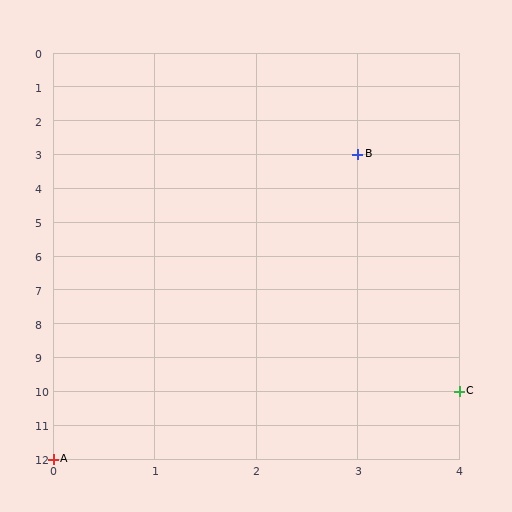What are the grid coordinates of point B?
Point B is at grid coordinates (3, 3).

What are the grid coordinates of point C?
Point C is at grid coordinates (4, 10).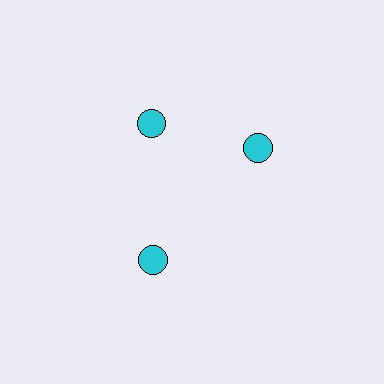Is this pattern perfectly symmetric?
No. The 3 cyan circles are arranged in a ring, but one element near the 3 o'clock position is rotated out of alignment along the ring, breaking the 3-fold rotational symmetry.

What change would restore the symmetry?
The symmetry would be restored by rotating it back into even spacing with its neighbors so that all 3 circles sit at equal angles and equal distance from the center.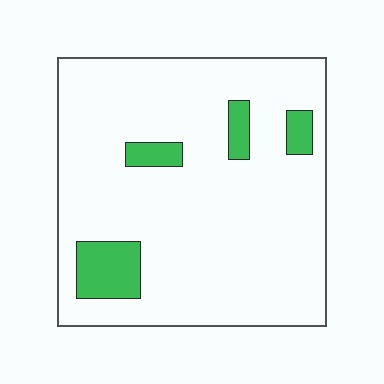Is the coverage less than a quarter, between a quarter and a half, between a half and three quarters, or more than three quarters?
Less than a quarter.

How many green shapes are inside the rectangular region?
4.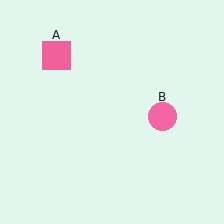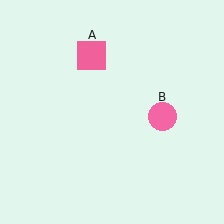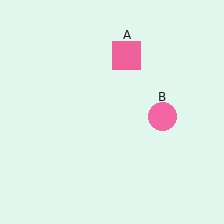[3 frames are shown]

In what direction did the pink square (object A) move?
The pink square (object A) moved right.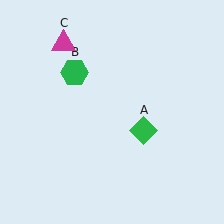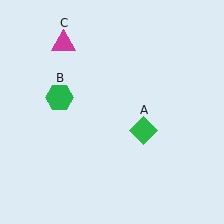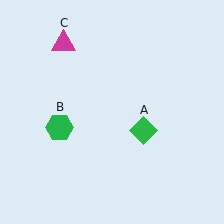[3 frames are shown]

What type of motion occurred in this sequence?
The green hexagon (object B) rotated counterclockwise around the center of the scene.